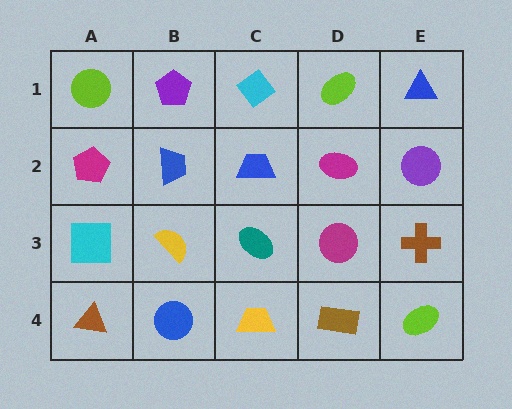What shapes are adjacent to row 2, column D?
A lime ellipse (row 1, column D), a magenta circle (row 3, column D), a blue trapezoid (row 2, column C), a purple circle (row 2, column E).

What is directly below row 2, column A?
A cyan square.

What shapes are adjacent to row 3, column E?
A purple circle (row 2, column E), a lime ellipse (row 4, column E), a magenta circle (row 3, column D).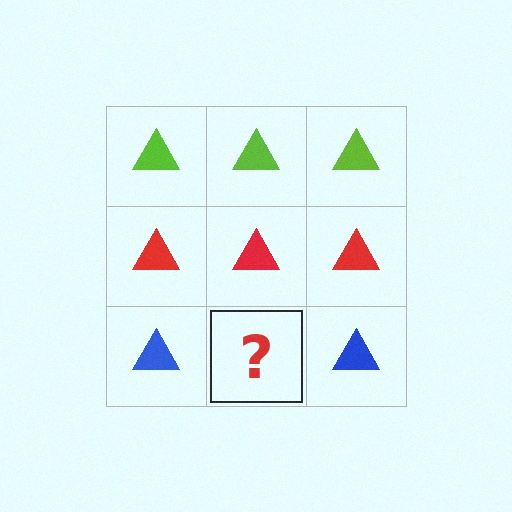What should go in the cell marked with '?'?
The missing cell should contain a blue triangle.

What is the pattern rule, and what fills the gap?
The rule is that each row has a consistent color. The gap should be filled with a blue triangle.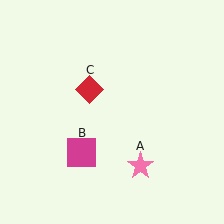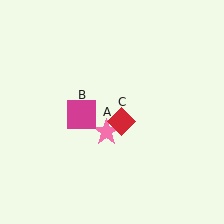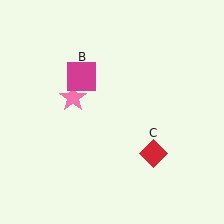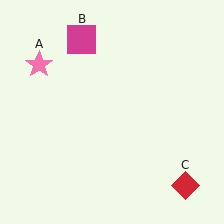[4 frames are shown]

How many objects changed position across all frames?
3 objects changed position: pink star (object A), magenta square (object B), red diamond (object C).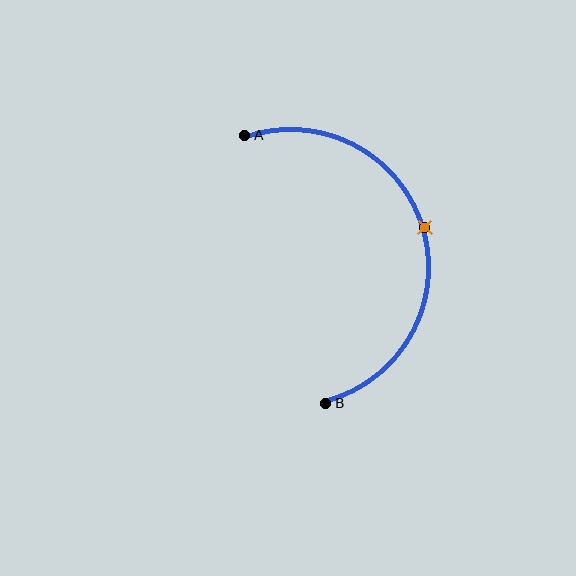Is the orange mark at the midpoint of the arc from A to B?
Yes. The orange mark lies on the arc at equal arc-length from both A and B — it is the arc midpoint.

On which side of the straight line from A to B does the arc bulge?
The arc bulges to the right of the straight line connecting A and B.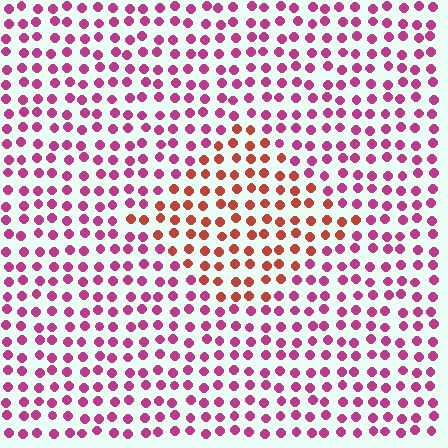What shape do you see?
I see a diamond.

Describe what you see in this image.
The image is filled with small magenta elements in a uniform arrangement. A diamond-shaped region is visible where the elements are tinted to a slightly different hue, forming a subtle color boundary.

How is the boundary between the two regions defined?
The boundary is defined purely by a slight shift in hue (about 42 degrees). Spacing, size, and orientation are identical on both sides.